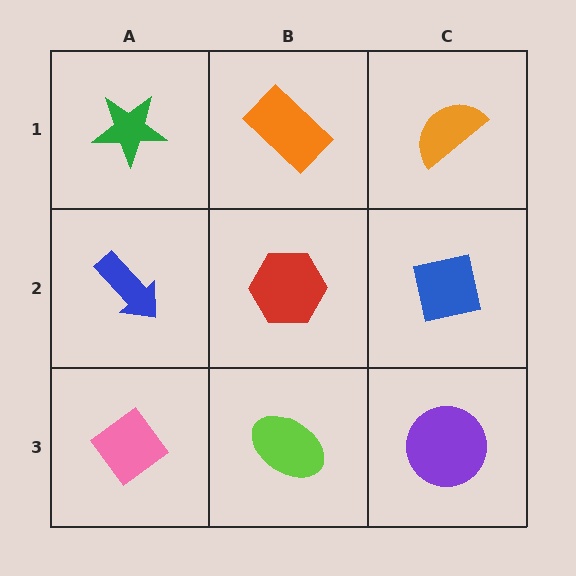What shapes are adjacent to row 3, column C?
A blue square (row 2, column C), a lime ellipse (row 3, column B).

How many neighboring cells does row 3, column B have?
3.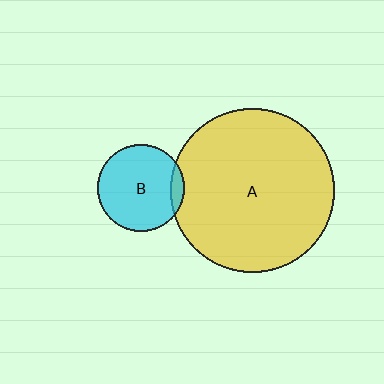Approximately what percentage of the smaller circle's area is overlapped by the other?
Approximately 10%.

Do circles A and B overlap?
Yes.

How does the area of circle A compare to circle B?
Approximately 3.5 times.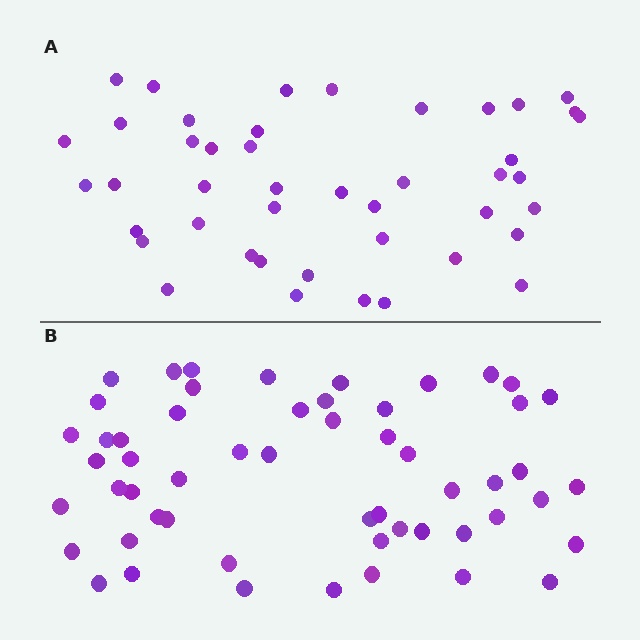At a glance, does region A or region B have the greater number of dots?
Region B (the bottom region) has more dots.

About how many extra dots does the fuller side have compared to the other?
Region B has roughly 12 or so more dots than region A.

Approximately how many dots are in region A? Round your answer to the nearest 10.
About 40 dots. (The exact count is 44, which rounds to 40.)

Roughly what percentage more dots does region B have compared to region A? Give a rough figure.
About 25% more.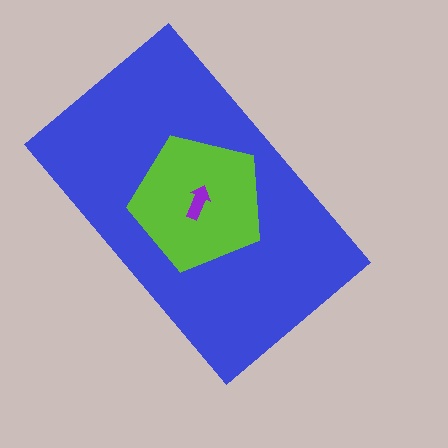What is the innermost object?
The purple arrow.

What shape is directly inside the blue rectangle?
The lime pentagon.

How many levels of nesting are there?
3.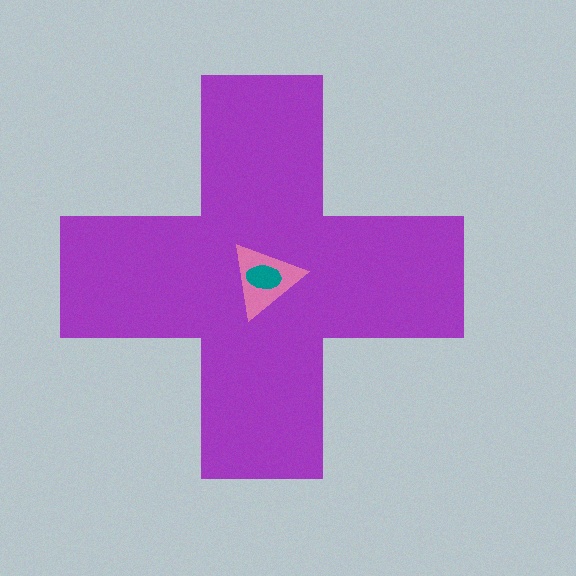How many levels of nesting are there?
3.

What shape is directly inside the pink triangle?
The teal ellipse.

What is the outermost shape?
The purple cross.